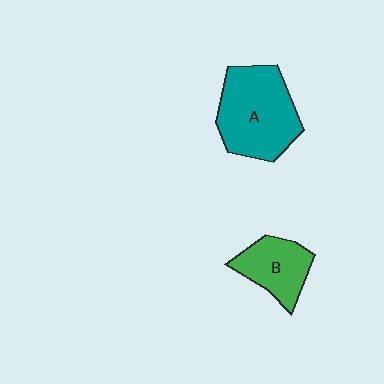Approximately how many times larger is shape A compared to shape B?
Approximately 1.7 times.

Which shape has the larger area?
Shape A (teal).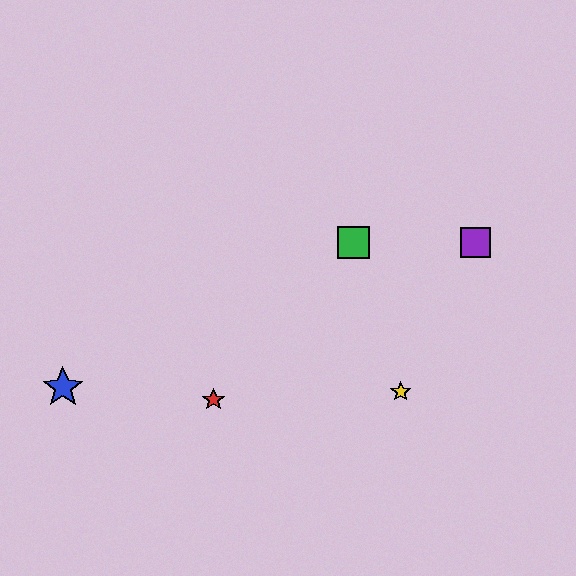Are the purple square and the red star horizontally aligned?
No, the purple square is at y≈243 and the red star is at y≈400.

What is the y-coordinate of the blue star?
The blue star is at y≈388.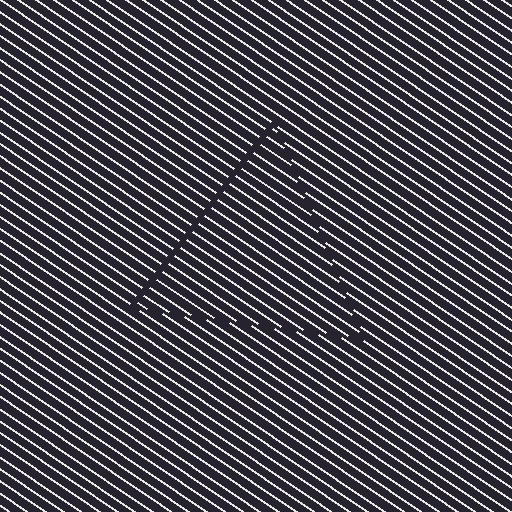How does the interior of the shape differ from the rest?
The interior of the shape contains the same grating, shifted by half a period — the contour is defined by the phase discontinuity where line-ends from the inner and outer gratings abut.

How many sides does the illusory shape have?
3 sides — the line-ends trace a triangle.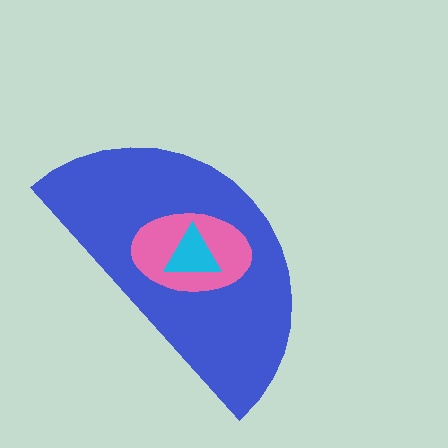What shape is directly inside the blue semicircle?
The pink ellipse.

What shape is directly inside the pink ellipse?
The cyan triangle.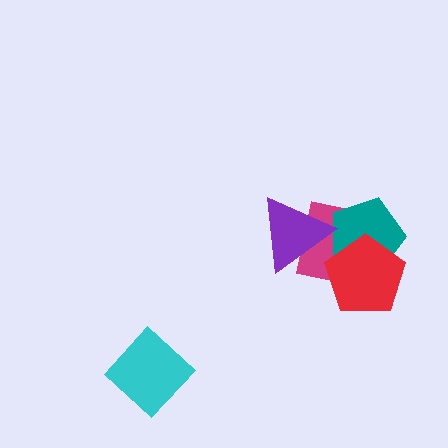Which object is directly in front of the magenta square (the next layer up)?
The teal pentagon is directly in front of the magenta square.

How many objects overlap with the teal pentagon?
3 objects overlap with the teal pentagon.